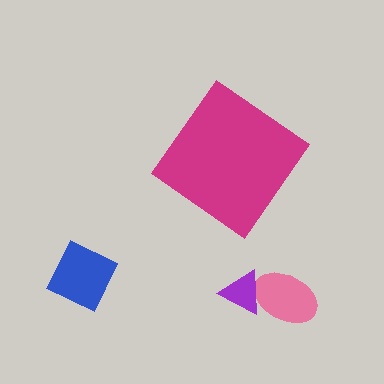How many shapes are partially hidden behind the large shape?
0 shapes are partially hidden.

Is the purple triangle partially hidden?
No, the purple triangle is fully visible.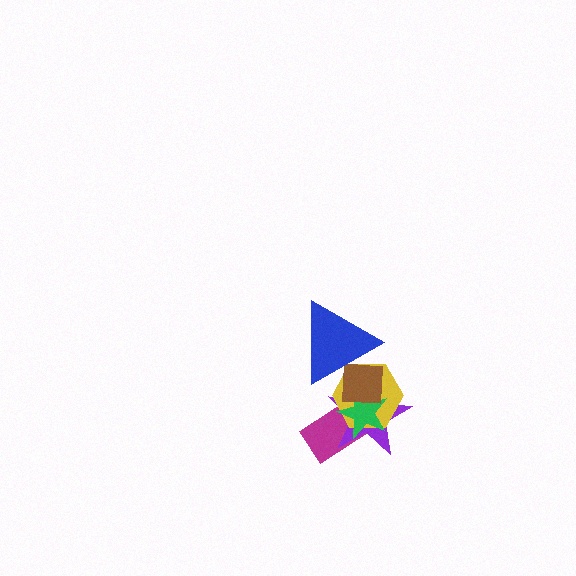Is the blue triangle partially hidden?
No, no other shape covers it.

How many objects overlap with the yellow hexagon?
5 objects overlap with the yellow hexagon.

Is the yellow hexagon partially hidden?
Yes, it is partially covered by another shape.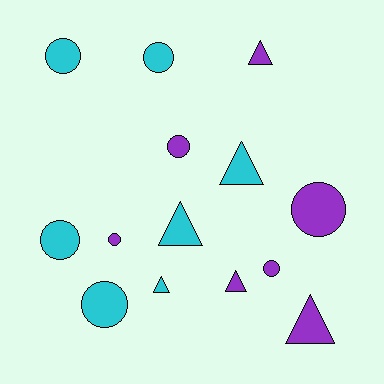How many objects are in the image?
There are 14 objects.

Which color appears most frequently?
Cyan, with 7 objects.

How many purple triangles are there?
There are 3 purple triangles.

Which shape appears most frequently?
Circle, with 8 objects.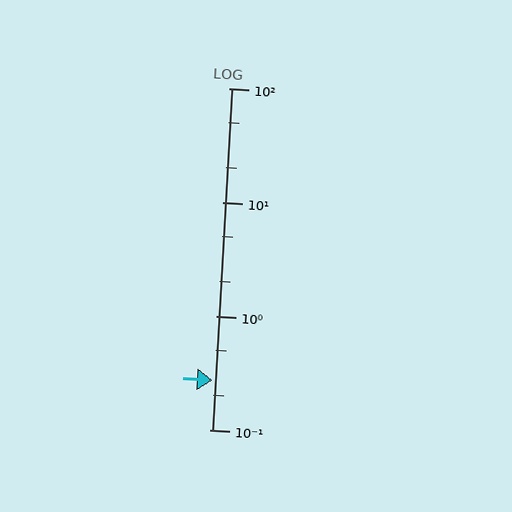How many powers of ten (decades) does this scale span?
The scale spans 3 decades, from 0.1 to 100.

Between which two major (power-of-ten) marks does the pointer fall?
The pointer is between 0.1 and 1.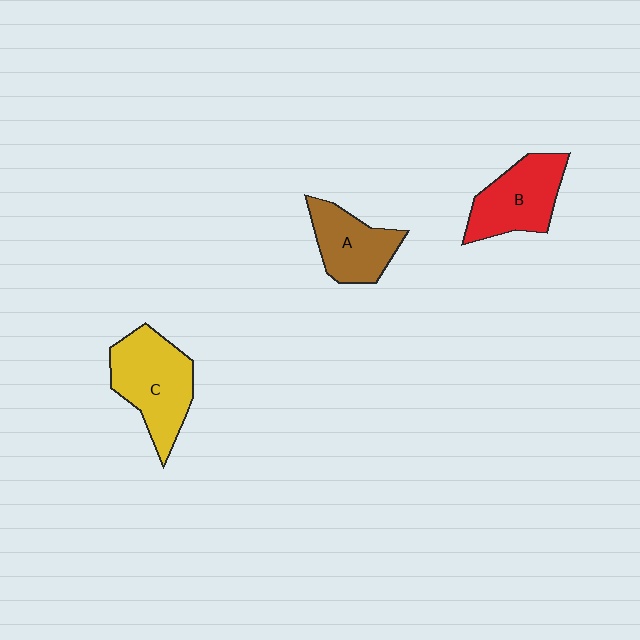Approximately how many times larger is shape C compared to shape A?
Approximately 1.4 times.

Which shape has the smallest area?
Shape A (brown).